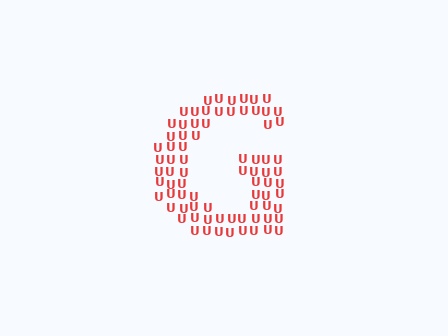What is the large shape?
The large shape is the letter G.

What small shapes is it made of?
It is made of small letter U's.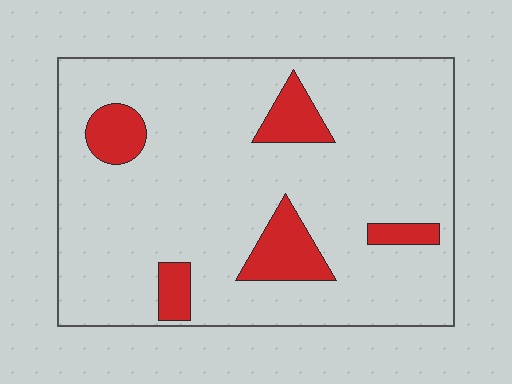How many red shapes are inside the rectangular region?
5.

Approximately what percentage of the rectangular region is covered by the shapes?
Approximately 15%.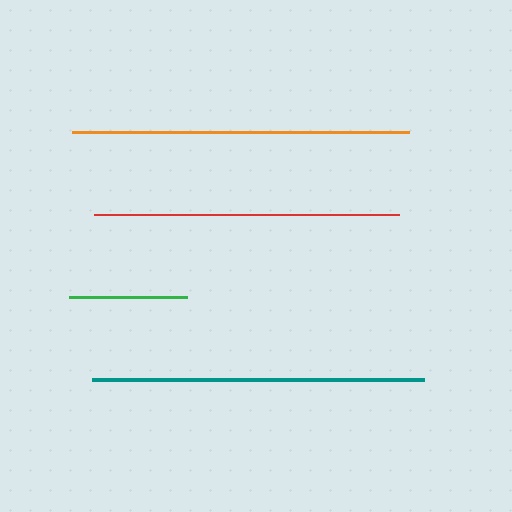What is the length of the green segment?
The green segment is approximately 118 pixels long.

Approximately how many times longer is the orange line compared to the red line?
The orange line is approximately 1.1 times the length of the red line.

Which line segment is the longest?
The orange line is the longest at approximately 337 pixels.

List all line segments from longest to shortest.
From longest to shortest: orange, teal, red, green.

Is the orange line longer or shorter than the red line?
The orange line is longer than the red line.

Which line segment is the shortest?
The green line is the shortest at approximately 118 pixels.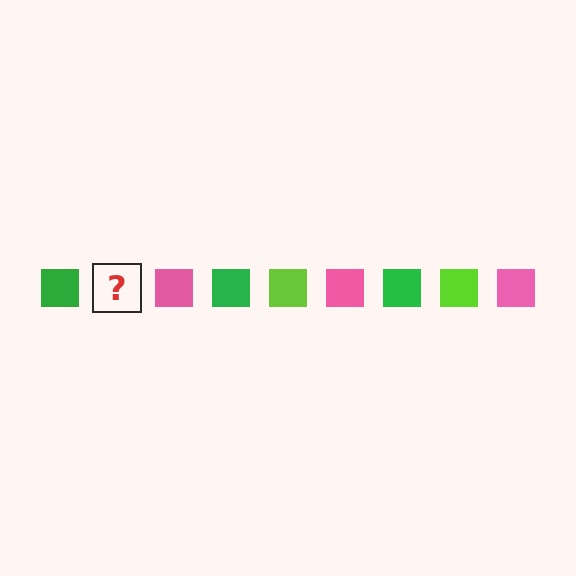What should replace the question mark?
The question mark should be replaced with a lime square.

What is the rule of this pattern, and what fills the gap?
The rule is that the pattern cycles through green, lime, pink squares. The gap should be filled with a lime square.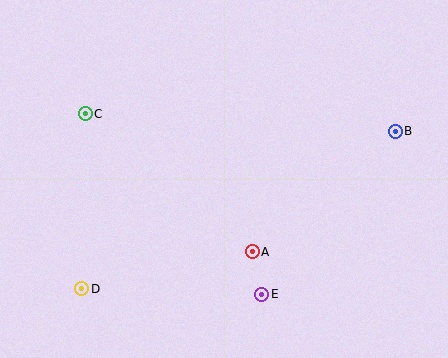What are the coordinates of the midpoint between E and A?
The midpoint between E and A is at (257, 273).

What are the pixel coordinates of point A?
Point A is at (252, 252).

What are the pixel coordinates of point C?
Point C is at (85, 114).